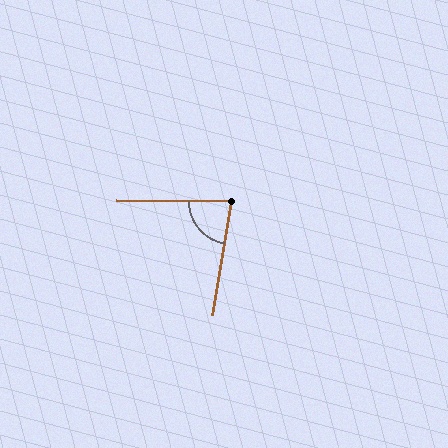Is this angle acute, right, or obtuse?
It is acute.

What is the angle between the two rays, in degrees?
Approximately 82 degrees.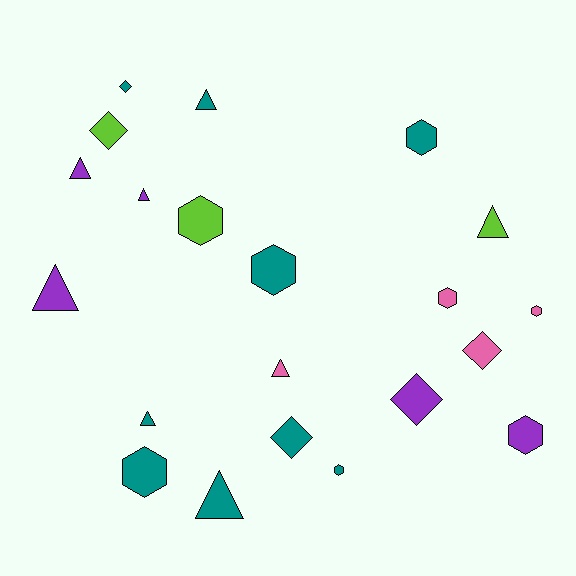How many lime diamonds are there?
There is 1 lime diamond.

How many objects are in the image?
There are 21 objects.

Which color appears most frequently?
Teal, with 9 objects.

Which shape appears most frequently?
Triangle, with 8 objects.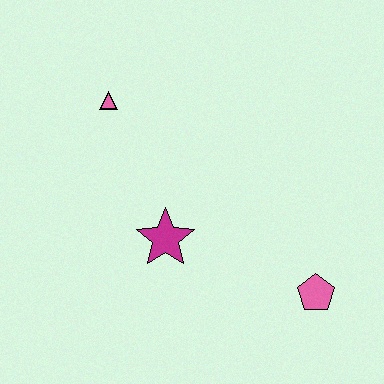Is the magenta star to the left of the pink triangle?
No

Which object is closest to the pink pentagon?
The magenta star is closest to the pink pentagon.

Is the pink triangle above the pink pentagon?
Yes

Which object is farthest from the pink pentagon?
The pink triangle is farthest from the pink pentagon.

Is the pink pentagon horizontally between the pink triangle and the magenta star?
No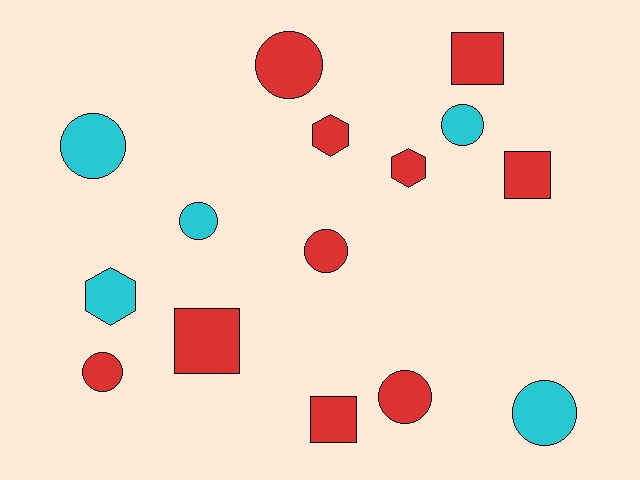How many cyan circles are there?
There are 4 cyan circles.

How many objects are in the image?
There are 15 objects.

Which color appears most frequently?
Red, with 10 objects.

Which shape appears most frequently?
Circle, with 8 objects.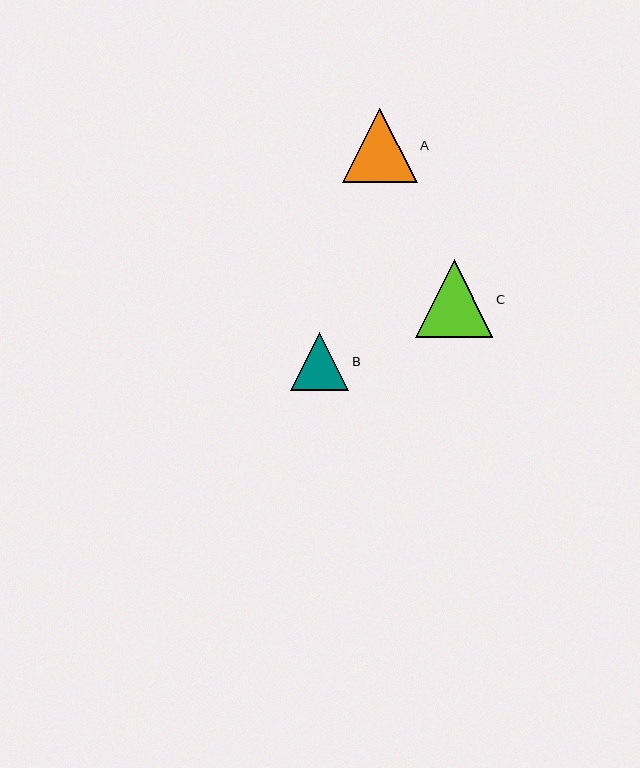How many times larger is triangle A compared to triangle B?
Triangle A is approximately 1.3 times the size of triangle B.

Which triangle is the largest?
Triangle C is the largest with a size of approximately 77 pixels.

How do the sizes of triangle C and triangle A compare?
Triangle C and triangle A are approximately the same size.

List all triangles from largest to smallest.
From largest to smallest: C, A, B.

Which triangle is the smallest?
Triangle B is the smallest with a size of approximately 58 pixels.